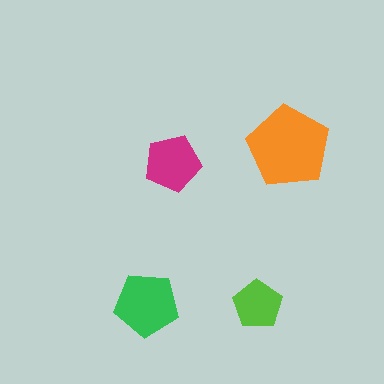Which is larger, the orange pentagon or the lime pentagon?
The orange one.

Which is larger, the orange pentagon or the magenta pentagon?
The orange one.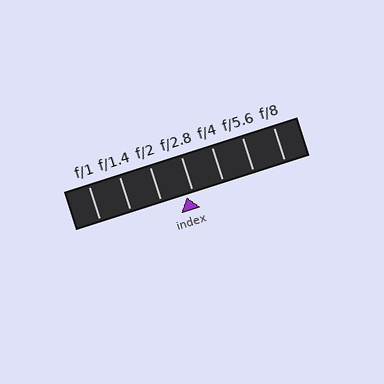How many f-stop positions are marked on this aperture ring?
There are 7 f-stop positions marked.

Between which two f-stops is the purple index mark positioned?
The index mark is between f/2 and f/2.8.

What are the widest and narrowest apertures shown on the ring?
The widest aperture shown is f/1 and the narrowest is f/8.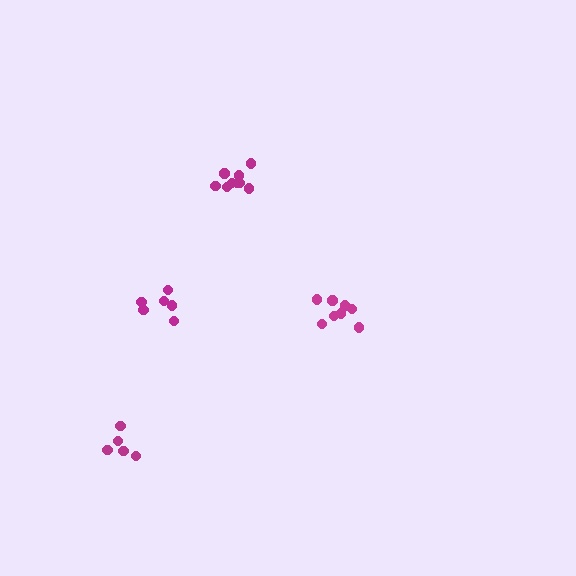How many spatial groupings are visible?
There are 4 spatial groupings.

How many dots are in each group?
Group 1: 6 dots, Group 2: 9 dots, Group 3: 5 dots, Group 4: 8 dots (28 total).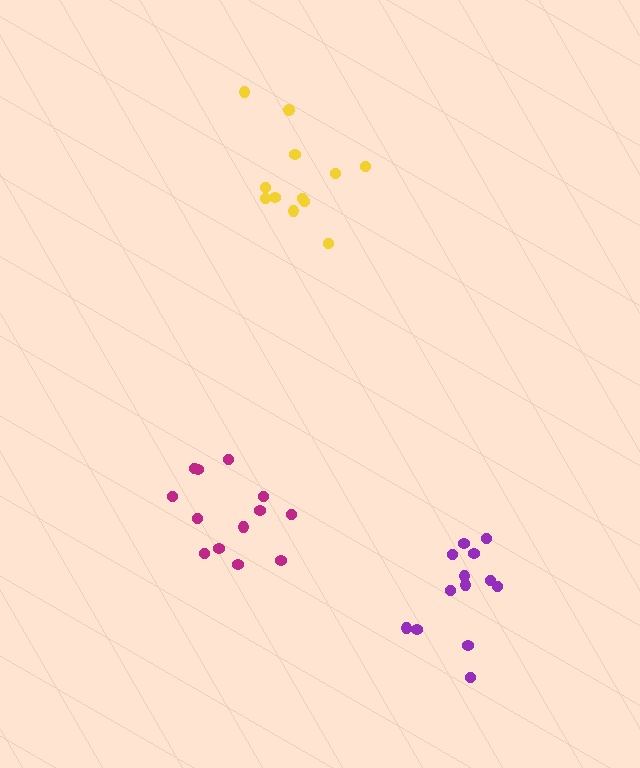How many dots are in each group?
Group 1: 13 dots, Group 2: 13 dots, Group 3: 12 dots (38 total).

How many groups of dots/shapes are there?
There are 3 groups.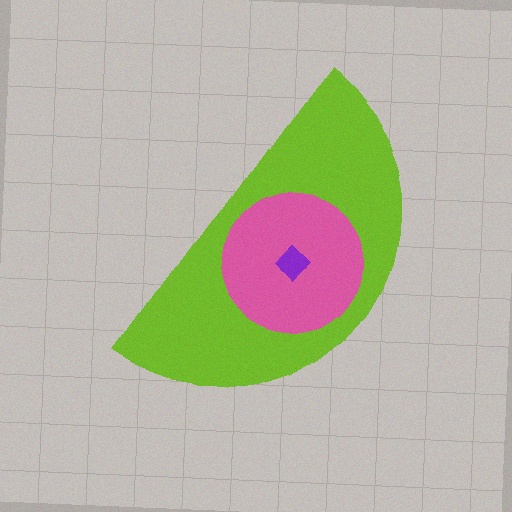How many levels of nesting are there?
3.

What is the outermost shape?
The lime semicircle.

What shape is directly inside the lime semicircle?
The pink circle.